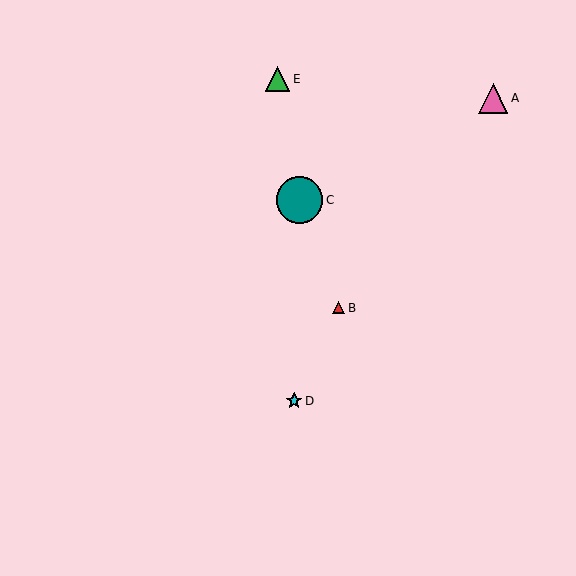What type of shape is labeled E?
Shape E is a green triangle.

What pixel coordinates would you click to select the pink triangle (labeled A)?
Click at (493, 98) to select the pink triangle A.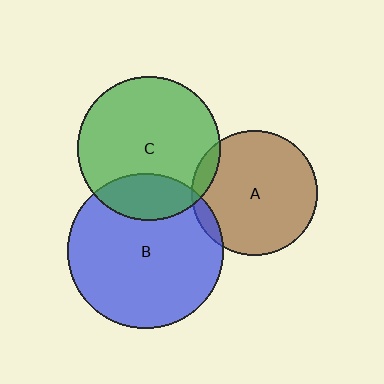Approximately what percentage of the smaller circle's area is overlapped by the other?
Approximately 5%.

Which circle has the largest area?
Circle B (blue).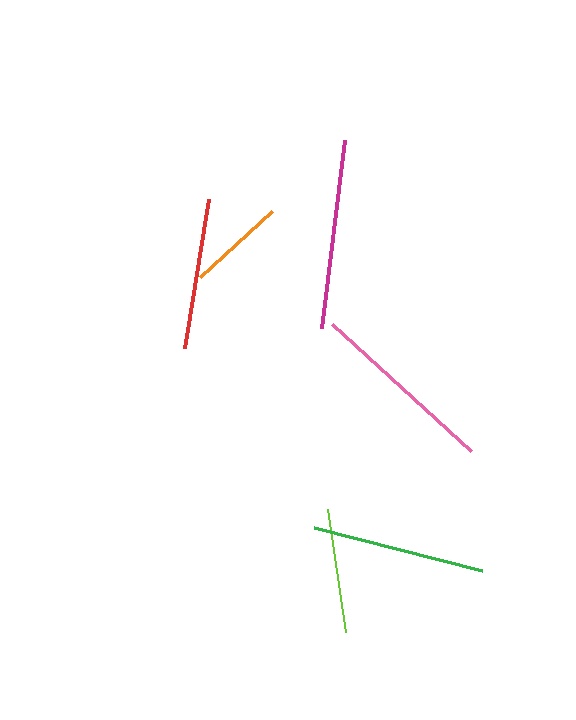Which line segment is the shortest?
The orange line is the shortest at approximately 98 pixels.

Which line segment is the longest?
The magenta line is the longest at approximately 189 pixels.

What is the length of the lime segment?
The lime segment is approximately 124 pixels long.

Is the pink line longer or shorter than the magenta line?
The magenta line is longer than the pink line.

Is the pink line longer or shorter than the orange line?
The pink line is longer than the orange line.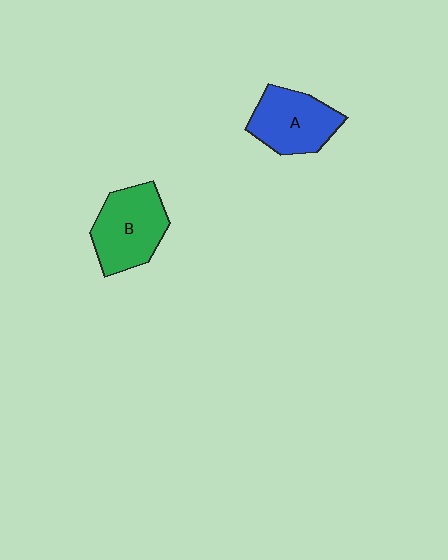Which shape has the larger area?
Shape B (green).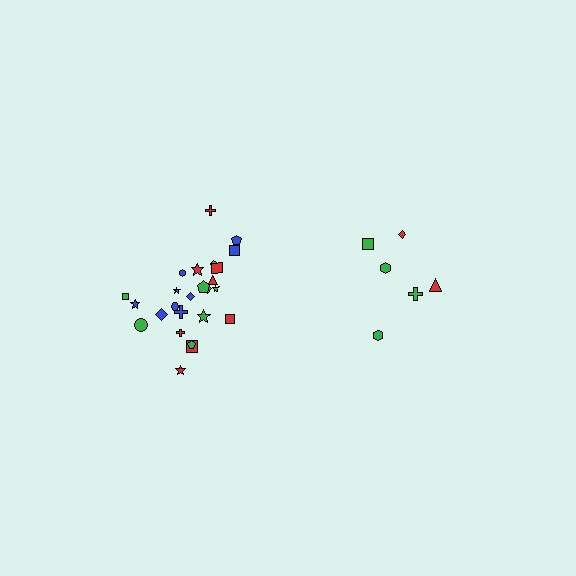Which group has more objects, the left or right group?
The left group.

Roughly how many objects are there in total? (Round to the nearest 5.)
Roughly 30 objects in total.